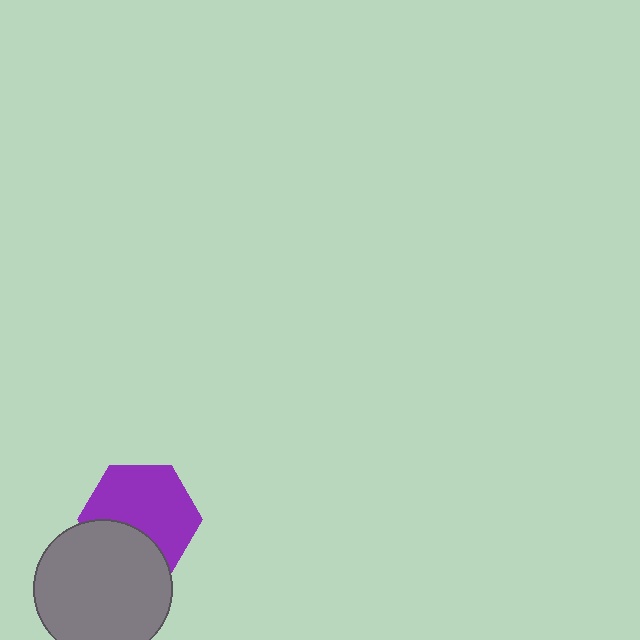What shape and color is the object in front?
The object in front is a gray circle.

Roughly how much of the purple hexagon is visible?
Most of it is visible (roughly 68%).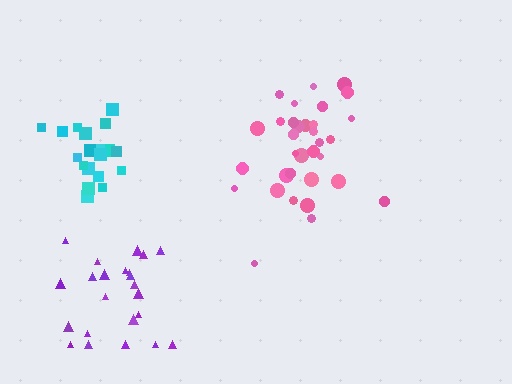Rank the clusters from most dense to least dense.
cyan, pink, purple.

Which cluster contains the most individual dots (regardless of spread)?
Pink (33).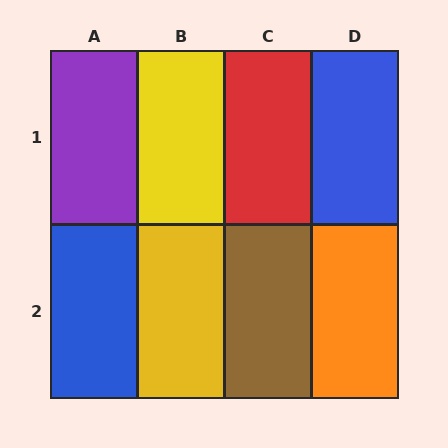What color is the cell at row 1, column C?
Red.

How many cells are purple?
1 cell is purple.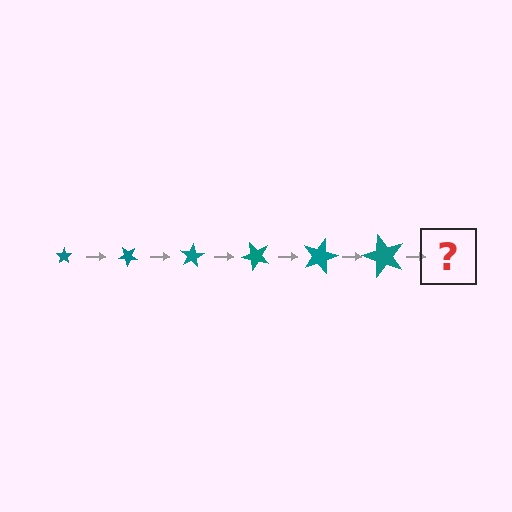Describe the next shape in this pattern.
It should be a star, larger than the previous one and rotated 240 degrees from the start.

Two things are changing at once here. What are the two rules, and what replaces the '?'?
The two rules are that the star grows larger each step and it rotates 40 degrees each step. The '?' should be a star, larger than the previous one and rotated 240 degrees from the start.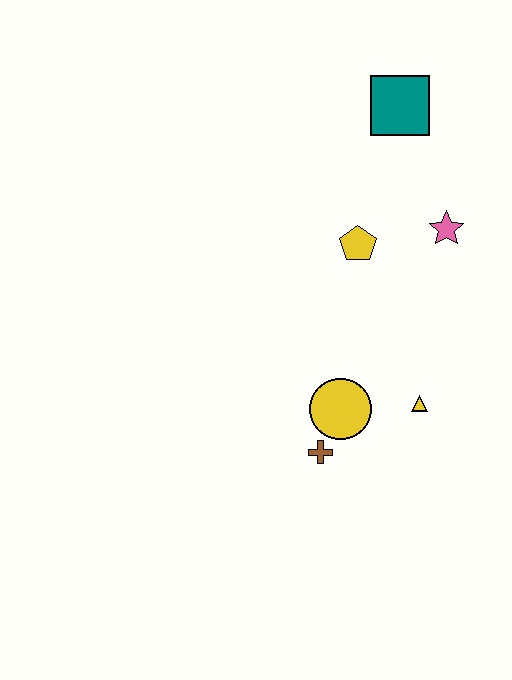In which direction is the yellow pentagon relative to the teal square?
The yellow pentagon is below the teal square.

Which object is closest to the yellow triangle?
The yellow circle is closest to the yellow triangle.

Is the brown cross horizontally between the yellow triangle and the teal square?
No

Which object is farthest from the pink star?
The brown cross is farthest from the pink star.